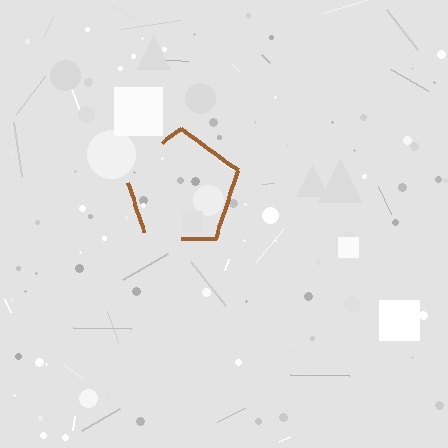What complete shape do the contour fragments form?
The contour fragments form a pentagon.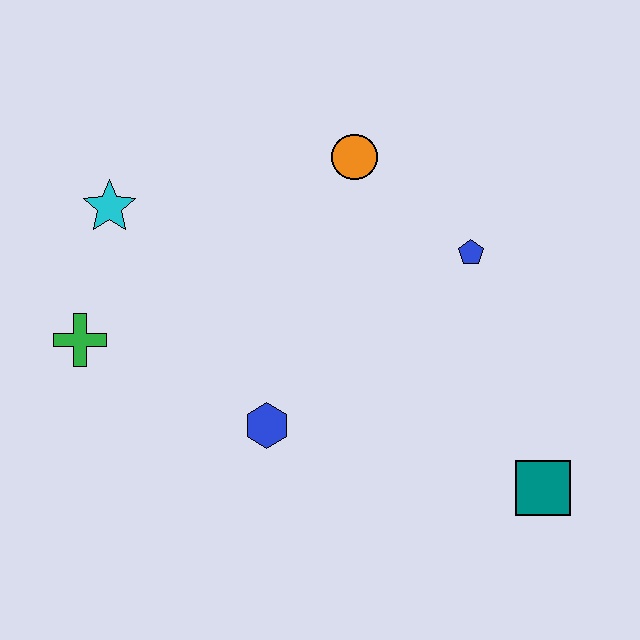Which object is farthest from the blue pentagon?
The green cross is farthest from the blue pentagon.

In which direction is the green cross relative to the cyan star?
The green cross is below the cyan star.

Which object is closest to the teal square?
The blue pentagon is closest to the teal square.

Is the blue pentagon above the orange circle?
No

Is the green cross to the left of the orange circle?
Yes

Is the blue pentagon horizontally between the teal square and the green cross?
Yes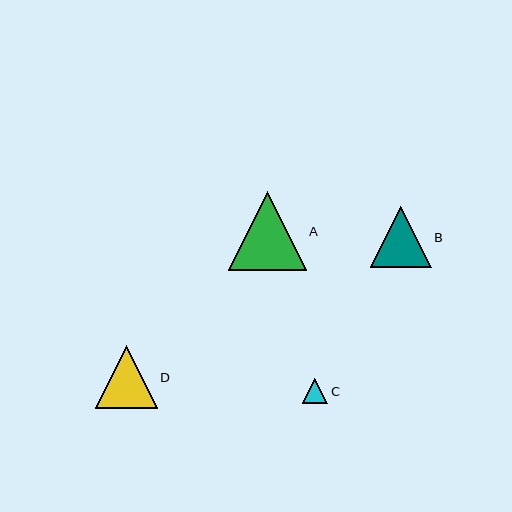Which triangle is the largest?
Triangle A is the largest with a size of approximately 78 pixels.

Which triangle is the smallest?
Triangle C is the smallest with a size of approximately 25 pixels.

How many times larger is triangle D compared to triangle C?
Triangle D is approximately 2.5 times the size of triangle C.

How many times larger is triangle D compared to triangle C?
Triangle D is approximately 2.5 times the size of triangle C.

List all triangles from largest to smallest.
From largest to smallest: A, D, B, C.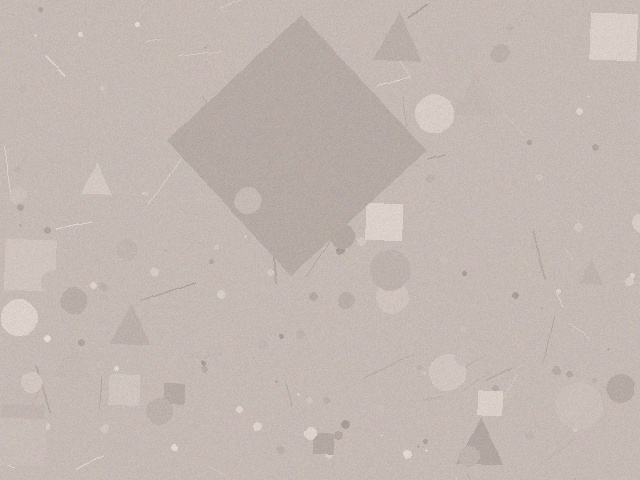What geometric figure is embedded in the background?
A diamond is embedded in the background.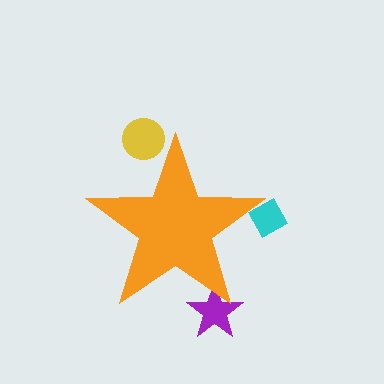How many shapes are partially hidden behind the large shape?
3 shapes are partially hidden.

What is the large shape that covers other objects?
An orange star.